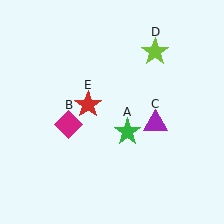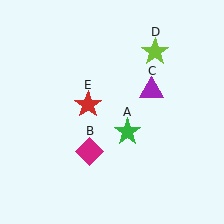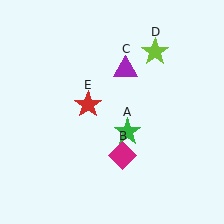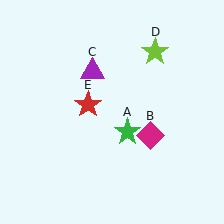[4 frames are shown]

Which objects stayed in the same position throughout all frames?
Green star (object A) and lime star (object D) and red star (object E) remained stationary.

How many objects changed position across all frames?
2 objects changed position: magenta diamond (object B), purple triangle (object C).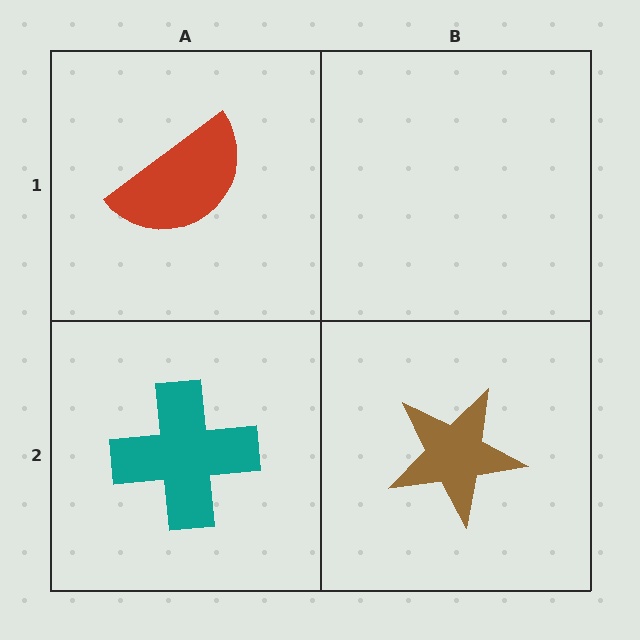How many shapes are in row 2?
2 shapes.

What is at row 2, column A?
A teal cross.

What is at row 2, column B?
A brown star.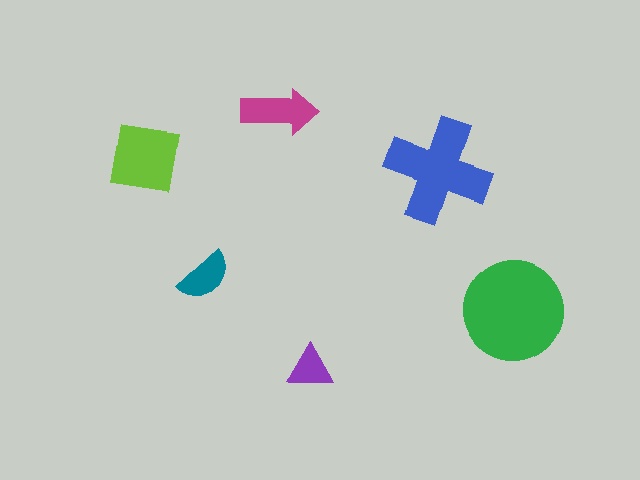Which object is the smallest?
The purple triangle.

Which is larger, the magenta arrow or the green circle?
The green circle.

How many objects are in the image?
There are 6 objects in the image.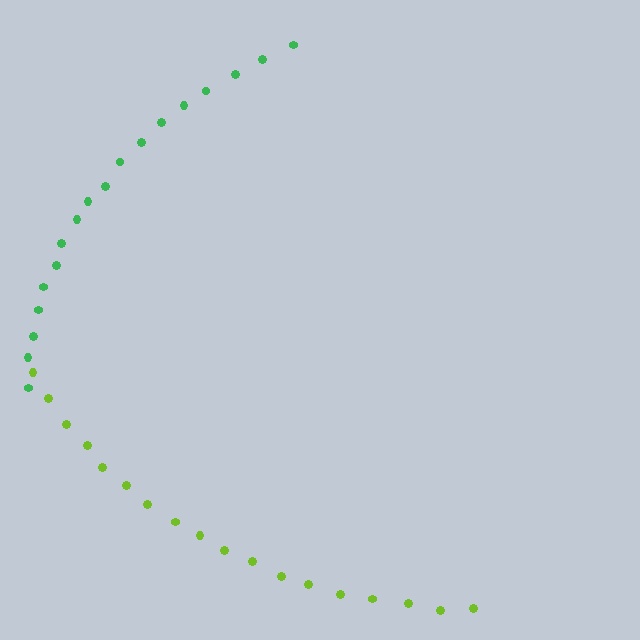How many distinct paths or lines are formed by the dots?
There are 2 distinct paths.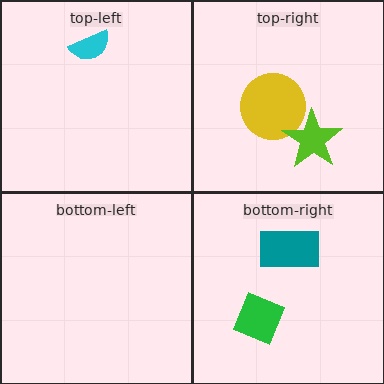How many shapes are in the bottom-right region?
2.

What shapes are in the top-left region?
The cyan semicircle.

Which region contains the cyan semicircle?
The top-left region.